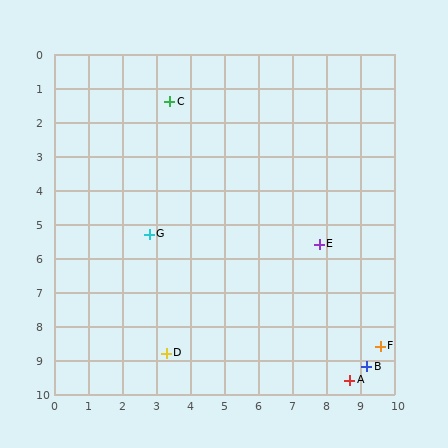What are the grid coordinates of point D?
Point D is at approximately (3.3, 8.8).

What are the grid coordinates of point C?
Point C is at approximately (3.4, 1.4).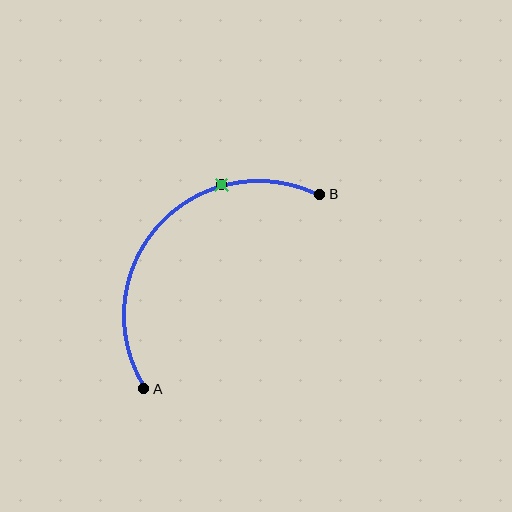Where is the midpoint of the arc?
The arc midpoint is the point on the curve farthest from the straight line joining A and B. It sits above and to the left of that line.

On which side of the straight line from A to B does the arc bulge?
The arc bulges above and to the left of the straight line connecting A and B.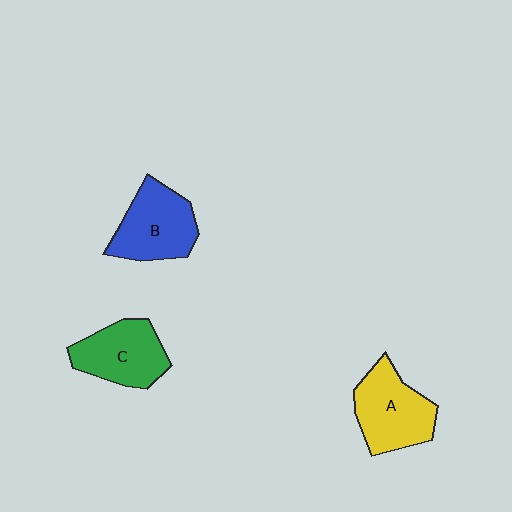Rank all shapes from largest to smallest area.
From largest to smallest: A (yellow), B (blue), C (green).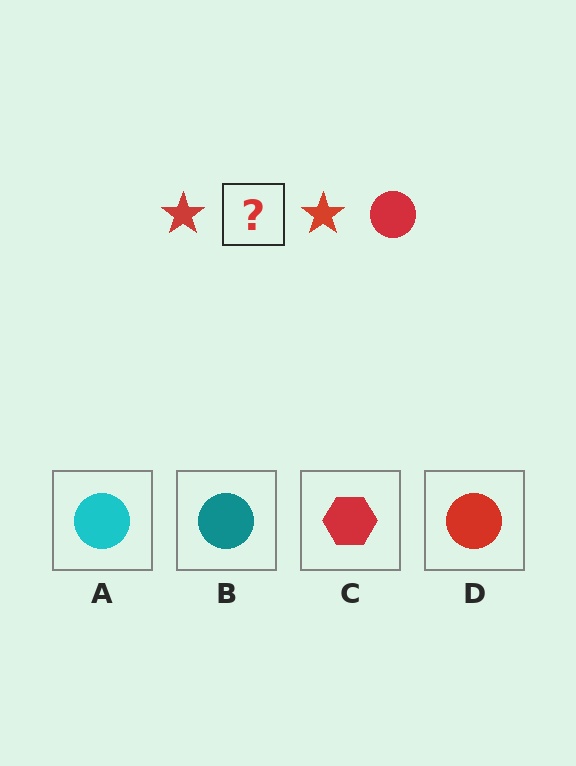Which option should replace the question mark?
Option D.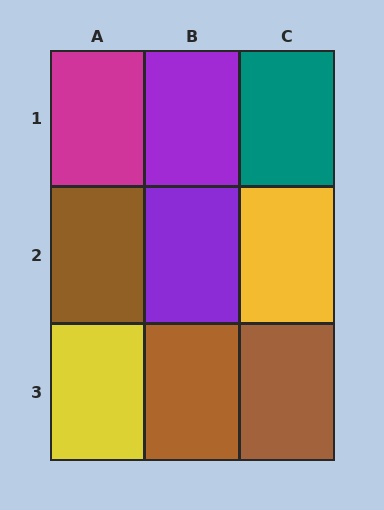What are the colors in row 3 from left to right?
Yellow, brown, brown.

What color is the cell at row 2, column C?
Yellow.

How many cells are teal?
1 cell is teal.